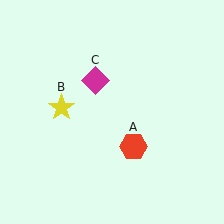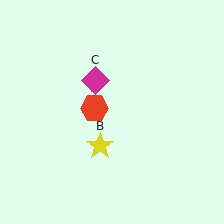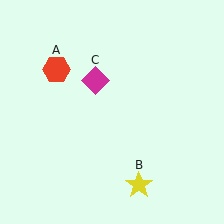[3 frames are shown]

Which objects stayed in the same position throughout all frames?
Magenta diamond (object C) remained stationary.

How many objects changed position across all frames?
2 objects changed position: red hexagon (object A), yellow star (object B).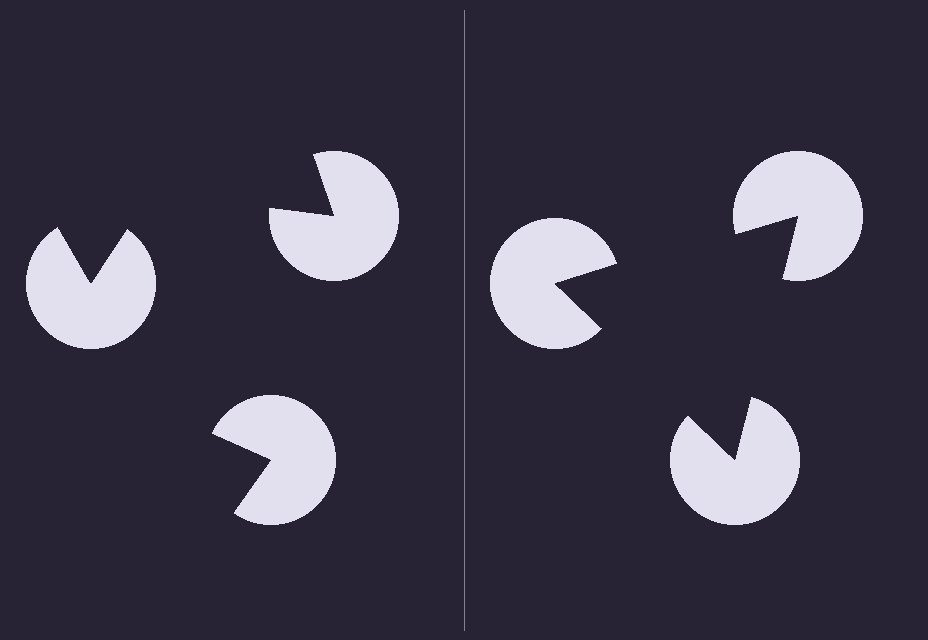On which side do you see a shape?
An illusory triangle appears on the right side. On the left side the wedge cuts are rotated, so no coherent shape forms.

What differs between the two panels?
The pac-man discs are positioned identically on both sides; only the wedge orientations differ. On the right they align to a triangle; on the left they are misaligned.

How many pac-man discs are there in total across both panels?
6 — 3 on each side.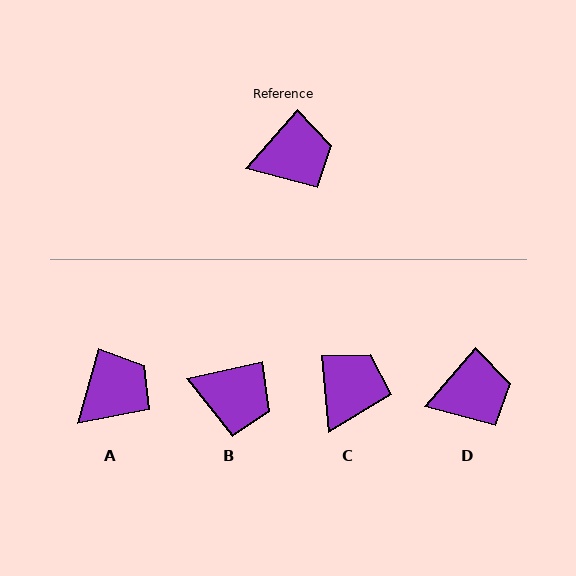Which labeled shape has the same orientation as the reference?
D.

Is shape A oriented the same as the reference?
No, it is off by about 26 degrees.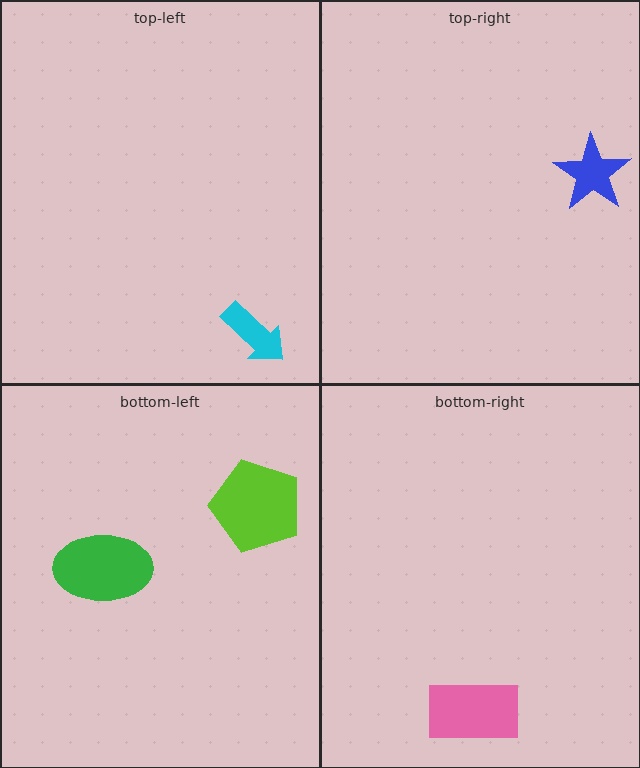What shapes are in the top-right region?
The blue star.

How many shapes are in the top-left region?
1.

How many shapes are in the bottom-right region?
1.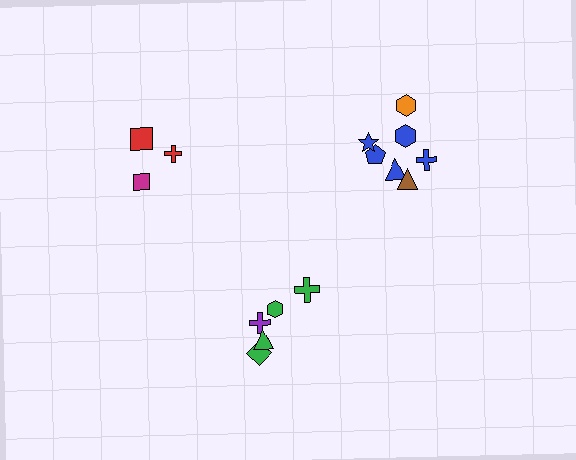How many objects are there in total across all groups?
There are 15 objects.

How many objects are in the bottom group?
There are 5 objects.